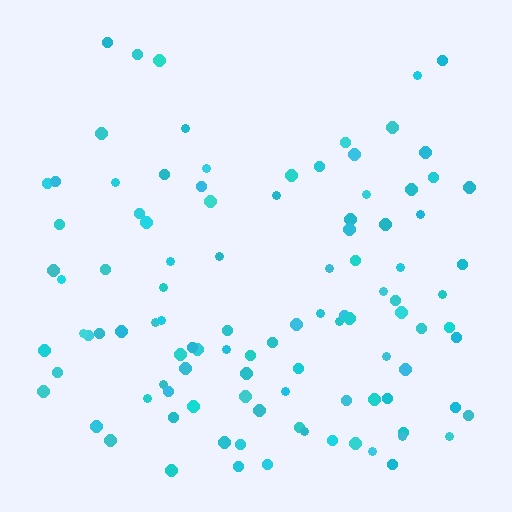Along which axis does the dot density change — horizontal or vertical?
Vertical.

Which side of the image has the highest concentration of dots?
The bottom.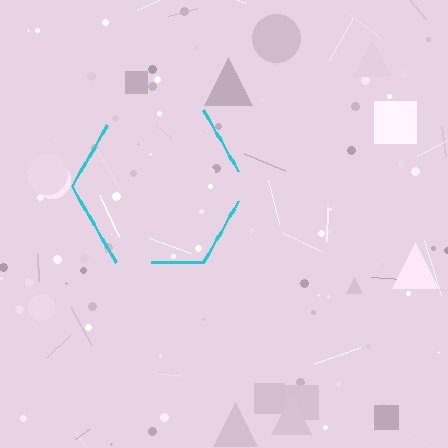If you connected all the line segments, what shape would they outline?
They would outline a hexagon.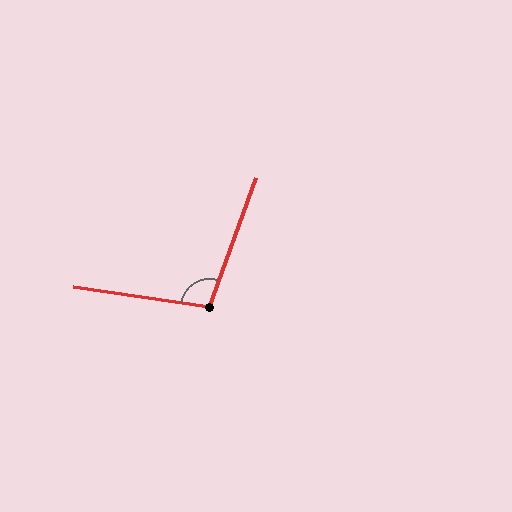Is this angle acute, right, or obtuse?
It is obtuse.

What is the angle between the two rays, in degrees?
Approximately 101 degrees.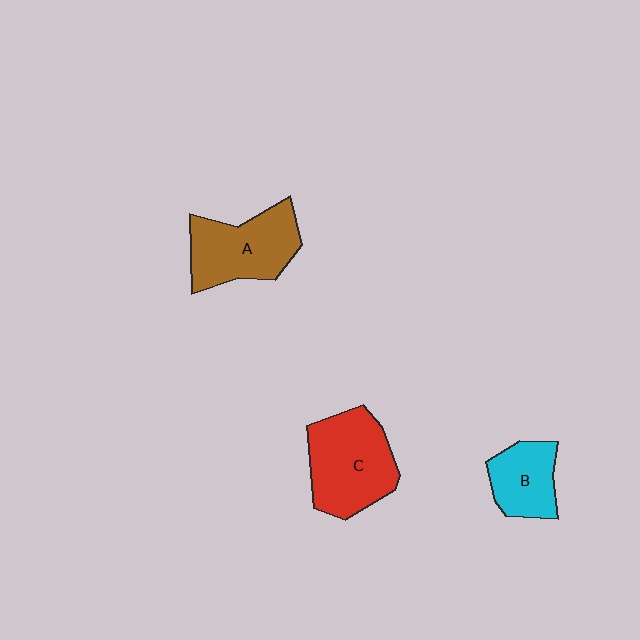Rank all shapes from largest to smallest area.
From largest to smallest: C (red), A (brown), B (cyan).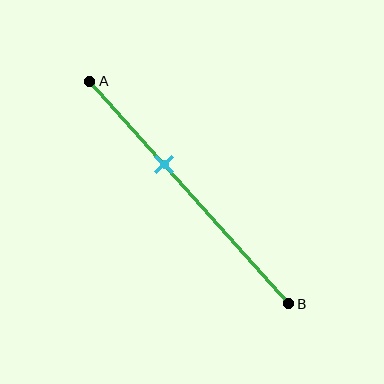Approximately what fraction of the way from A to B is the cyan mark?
The cyan mark is approximately 35% of the way from A to B.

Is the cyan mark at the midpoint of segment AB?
No, the mark is at about 35% from A, not at the 50% midpoint.